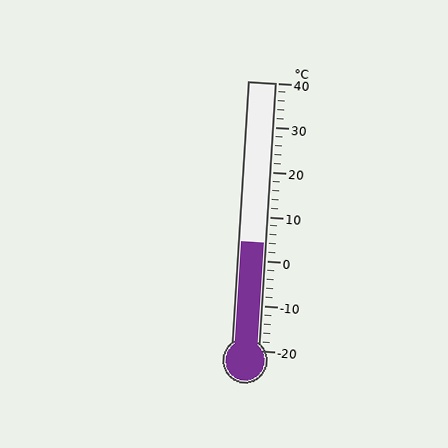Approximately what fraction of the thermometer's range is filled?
The thermometer is filled to approximately 40% of its range.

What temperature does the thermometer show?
The thermometer shows approximately 4°C.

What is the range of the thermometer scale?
The thermometer scale ranges from -20°C to 40°C.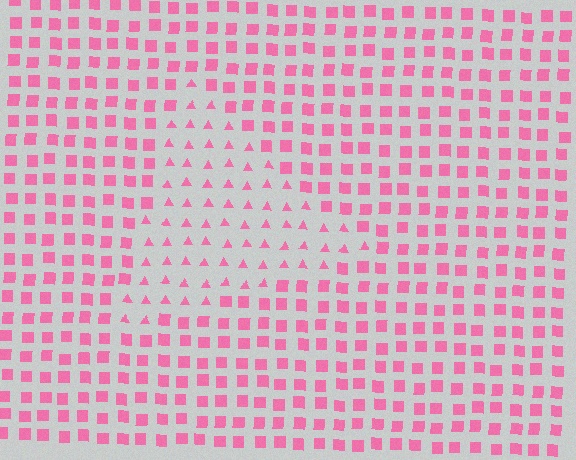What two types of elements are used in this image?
The image uses triangles inside the triangle region and squares outside it.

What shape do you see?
I see a triangle.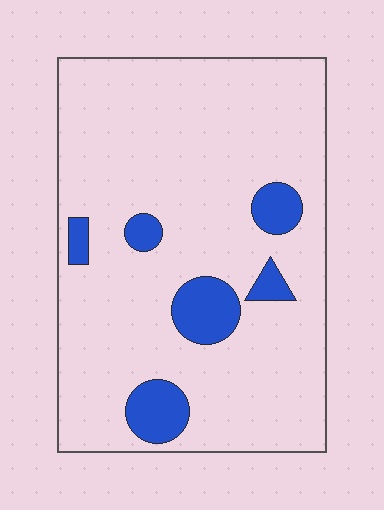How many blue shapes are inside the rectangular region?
6.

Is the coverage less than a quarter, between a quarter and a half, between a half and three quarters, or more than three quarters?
Less than a quarter.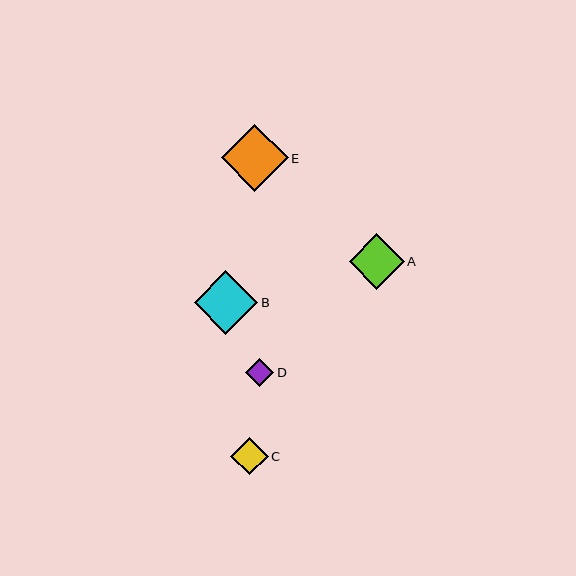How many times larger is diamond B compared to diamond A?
Diamond B is approximately 1.1 times the size of diamond A.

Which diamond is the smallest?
Diamond D is the smallest with a size of approximately 28 pixels.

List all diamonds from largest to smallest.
From largest to smallest: E, B, A, C, D.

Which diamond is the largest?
Diamond E is the largest with a size of approximately 67 pixels.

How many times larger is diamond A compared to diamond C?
Diamond A is approximately 1.5 times the size of diamond C.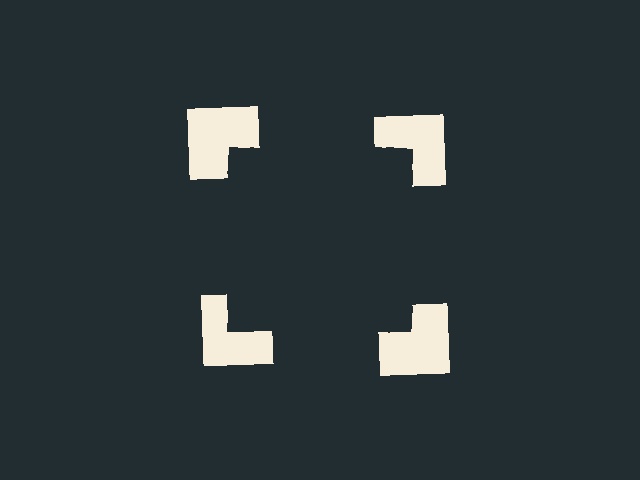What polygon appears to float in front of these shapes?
An illusory square — its edges are inferred from the aligned wedge cuts in the notched squares, not physically drawn.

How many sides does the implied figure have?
4 sides.